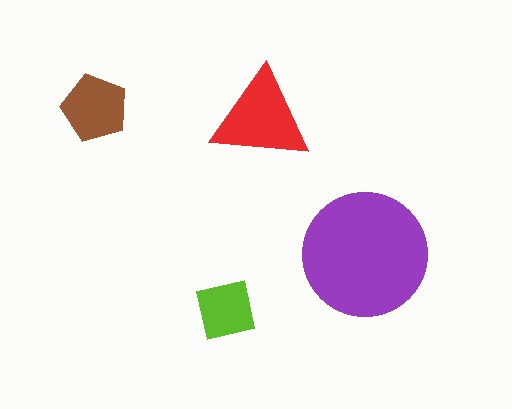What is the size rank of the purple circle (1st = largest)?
1st.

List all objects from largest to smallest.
The purple circle, the red triangle, the brown pentagon, the lime square.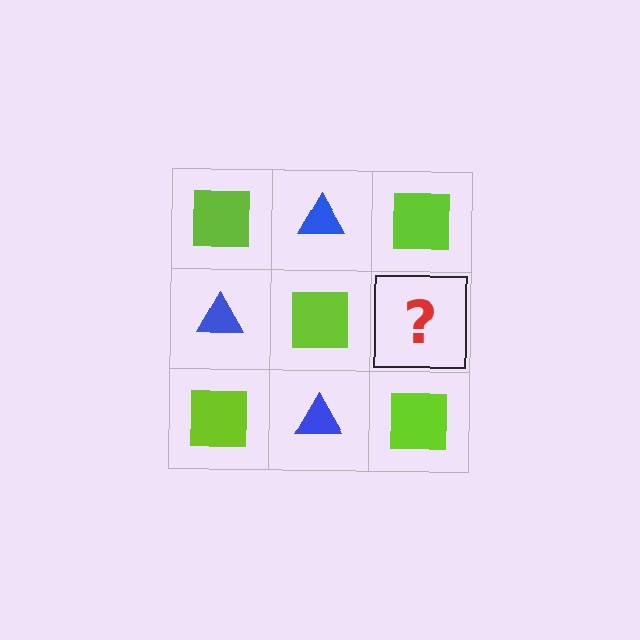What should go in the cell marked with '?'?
The missing cell should contain a blue triangle.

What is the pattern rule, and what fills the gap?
The rule is that it alternates lime square and blue triangle in a checkerboard pattern. The gap should be filled with a blue triangle.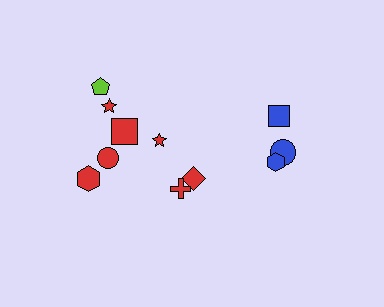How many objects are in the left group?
There are 8 objects.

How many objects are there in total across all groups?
There are 11 objects.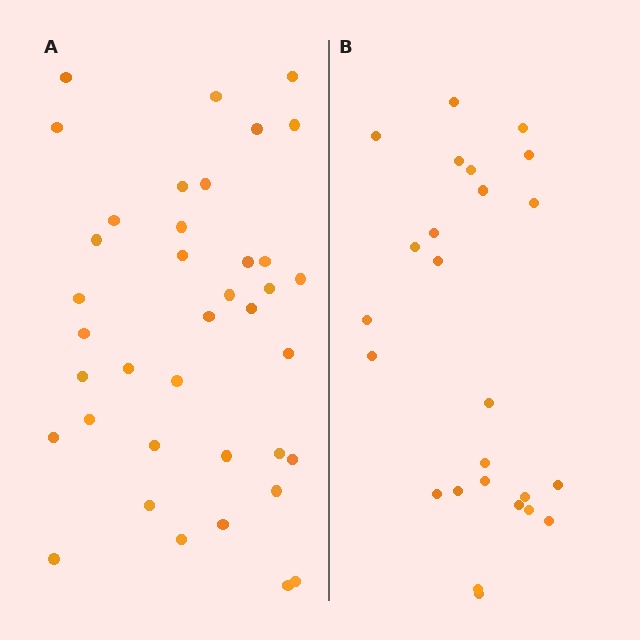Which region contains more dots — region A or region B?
Region A (the left region) has more dots.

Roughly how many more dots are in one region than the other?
Region A has approximately 15 more dots than region B.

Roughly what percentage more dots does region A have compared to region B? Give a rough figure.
About 50% more.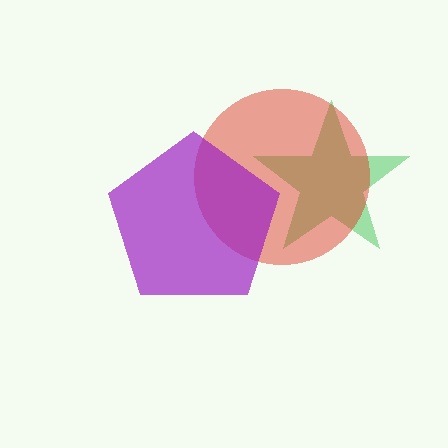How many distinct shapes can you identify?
There are 3 distinct shapes: a green star, a red circle, a purple pentagon.